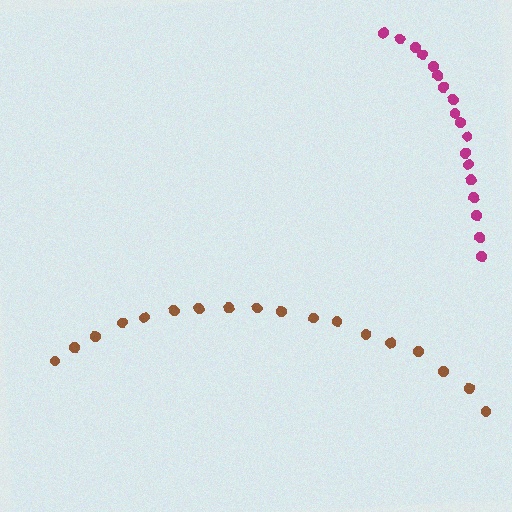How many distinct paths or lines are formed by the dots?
There are 2 distinct paths.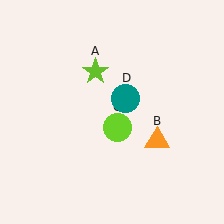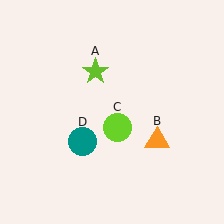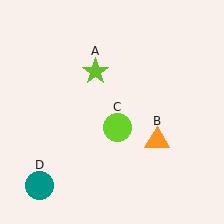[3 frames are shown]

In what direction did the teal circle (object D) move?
The teal circle (object D) moved down and to the left.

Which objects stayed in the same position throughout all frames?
Lime star (object A) and orange triangle (object B) and lime circle (object C) remained stationary.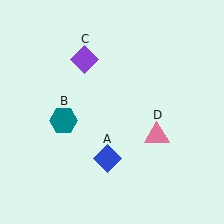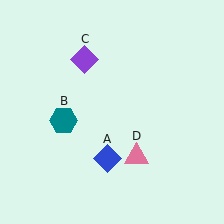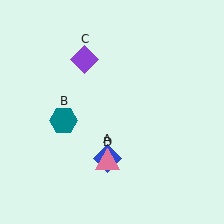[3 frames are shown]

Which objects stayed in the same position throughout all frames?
Blue diamond (object A) and teal hexagon (object B) and purple diamond (object C) remained stationary.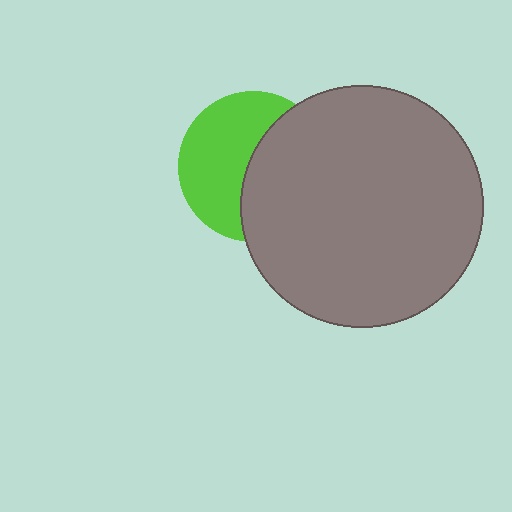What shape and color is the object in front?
The object in front is a gray circle.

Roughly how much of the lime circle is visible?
About half of it is visible (roughly 51%).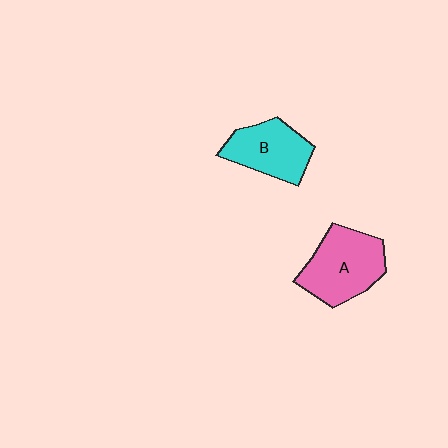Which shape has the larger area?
Shape A (pink).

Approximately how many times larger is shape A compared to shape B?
Approximately 1.2 times.